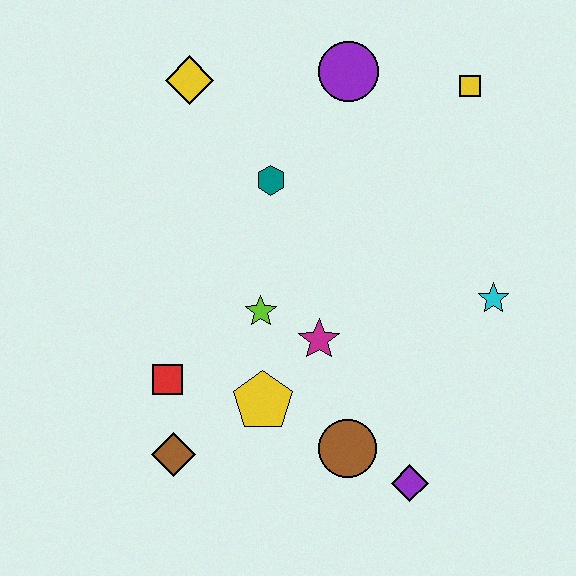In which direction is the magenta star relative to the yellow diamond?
The magenta star is below the yellow diamond.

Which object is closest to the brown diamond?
The red square is closest to the brown diamond.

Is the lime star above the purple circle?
No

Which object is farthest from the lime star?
The yellow square is farthest from the lime star.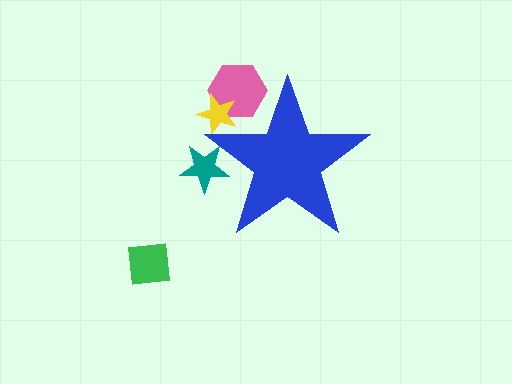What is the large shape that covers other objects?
A blue star.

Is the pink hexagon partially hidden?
Yes, the pink hexagon is partially hidden behind the blue star.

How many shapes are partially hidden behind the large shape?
3 shapes are partially hidden.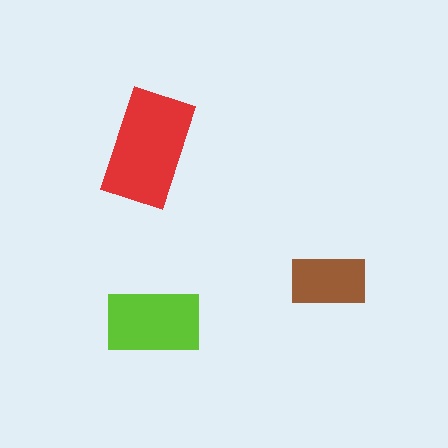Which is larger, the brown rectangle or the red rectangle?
The red one.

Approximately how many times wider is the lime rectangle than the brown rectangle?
About 1.5 times wider.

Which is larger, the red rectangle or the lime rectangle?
The red one.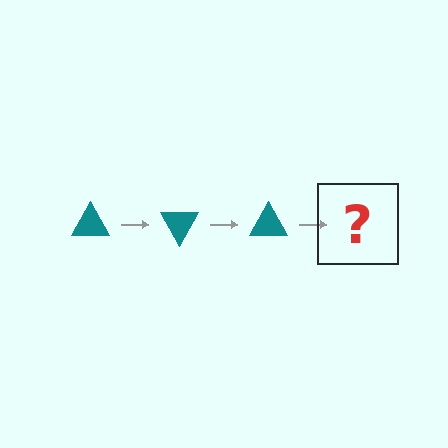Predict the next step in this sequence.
The next step is a teal triangle rotated 180 degrees.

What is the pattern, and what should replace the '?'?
The pattern is that the triangle rotates 60 degrees each step. The '?' should be a teal triangle rotated 180 degrees.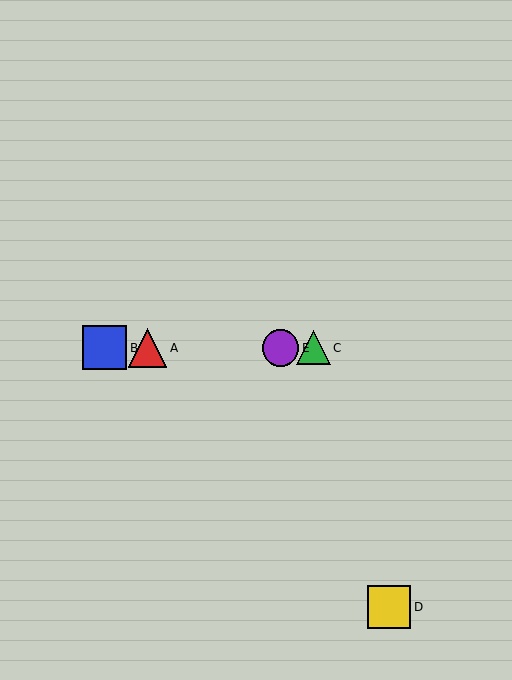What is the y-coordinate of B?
Object B is at y≈348.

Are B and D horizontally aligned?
No, B is at y≈348 and D is at y≈607.